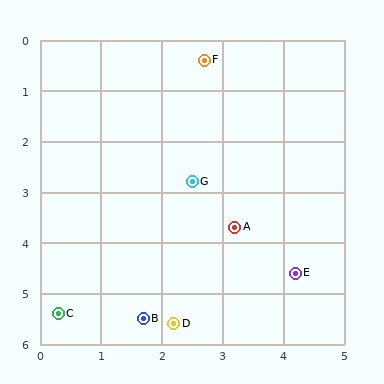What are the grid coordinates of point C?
Point C is at approximately (0.3, 5.4).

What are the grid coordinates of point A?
Point A is at approximately (3.2, 3.7).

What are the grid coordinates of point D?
Point D is at approximately (2.2, 5.6).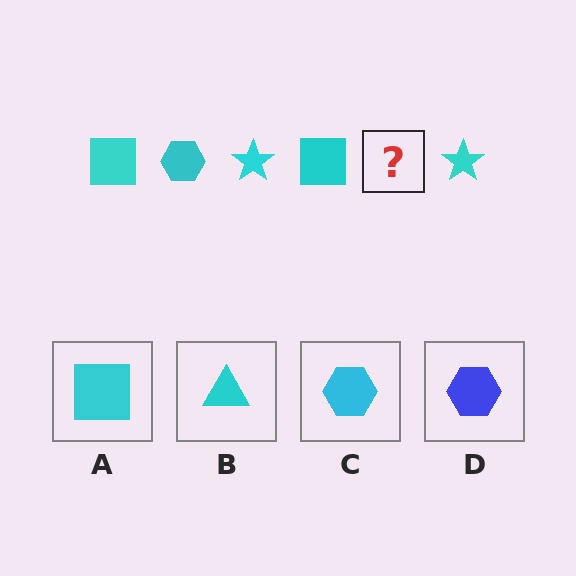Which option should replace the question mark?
Option C.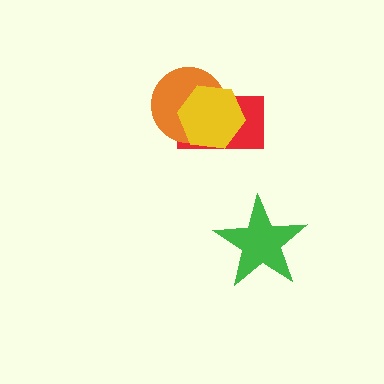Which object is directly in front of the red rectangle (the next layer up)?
The orange circle is directly in front of the red rectangle.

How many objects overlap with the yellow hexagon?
2 objects overlap with the yellow hexagon.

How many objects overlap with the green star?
0 objects overlap with the green star.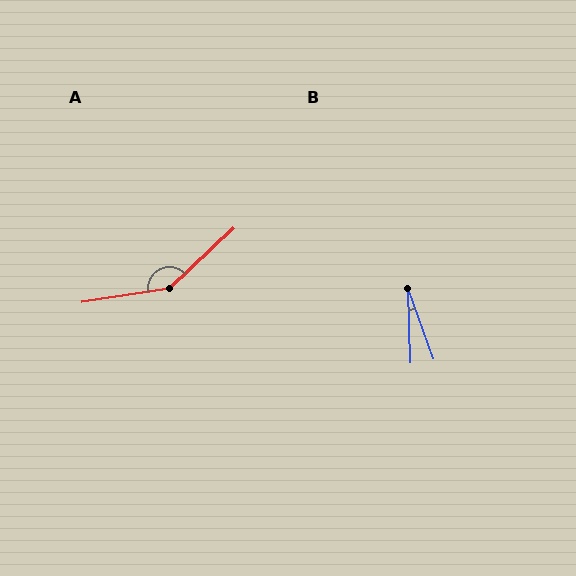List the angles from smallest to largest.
B (18°), A (146°).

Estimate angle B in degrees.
Approximately 18 degrees.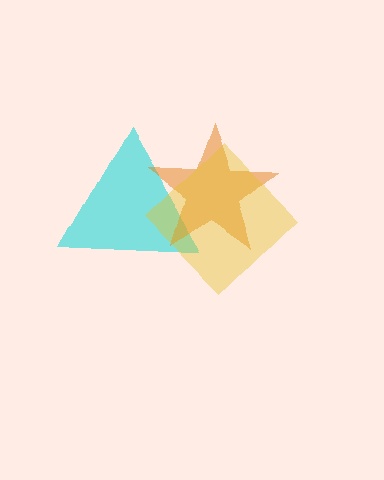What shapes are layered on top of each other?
The layered shapes are: a cyan triangle, an orange star, a yellow diamond.